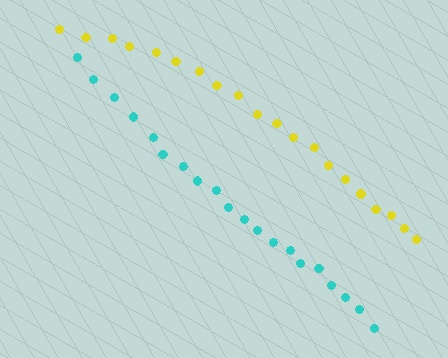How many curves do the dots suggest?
There are 2 distinct paths.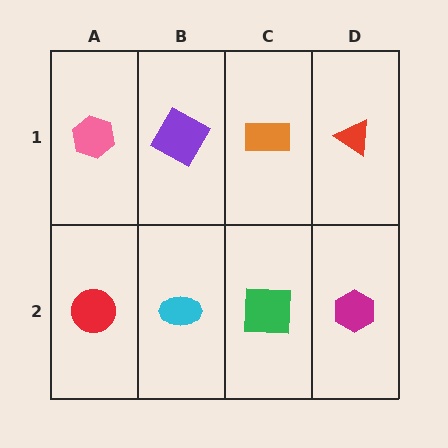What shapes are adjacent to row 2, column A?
A pink hexagon (row 1, column A), a cyan ellipse (row 2, column B).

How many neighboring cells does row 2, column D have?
2.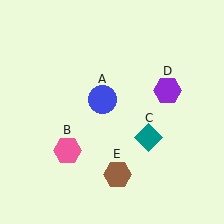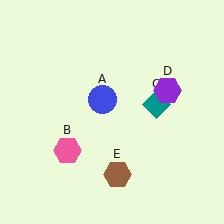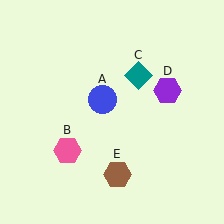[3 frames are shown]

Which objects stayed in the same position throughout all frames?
Blue circle (object A) and pink hexagon (object B) and purple hexagon (object D) and brown hexagon (object E) remained stationary.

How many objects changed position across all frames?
1 object changed position: teal diamond (object C).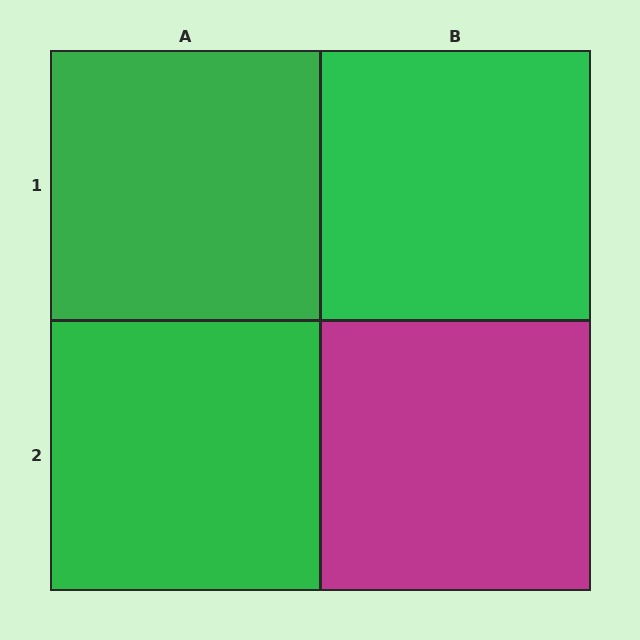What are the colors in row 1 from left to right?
Green, green.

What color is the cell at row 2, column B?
Magenta.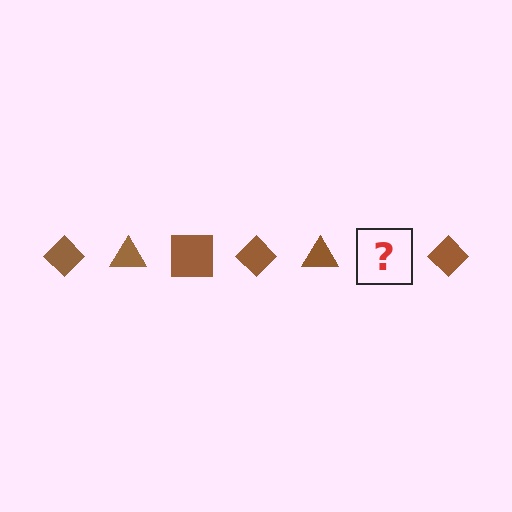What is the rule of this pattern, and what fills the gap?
The rule is that the pattern cycles through diamond, triangle, square shapes in brown. The gap should be filled with a brown square.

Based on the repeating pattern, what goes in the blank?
The blank should be a brown square.